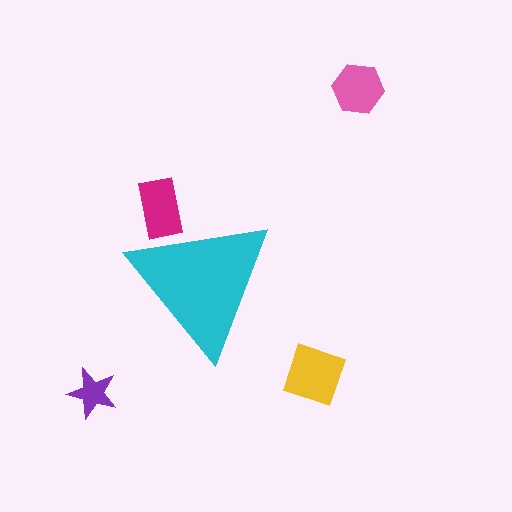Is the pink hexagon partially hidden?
No, the pink hexagon is fully visible.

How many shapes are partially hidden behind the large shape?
1 shape is partially hidden.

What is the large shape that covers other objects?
A cyan triangle.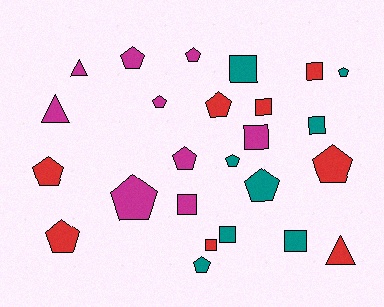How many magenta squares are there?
There are 2 magenta squares.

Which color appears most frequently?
Magenta, with 9 objects.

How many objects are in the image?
There are 25 objects.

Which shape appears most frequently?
Pentagon, with 13 objects.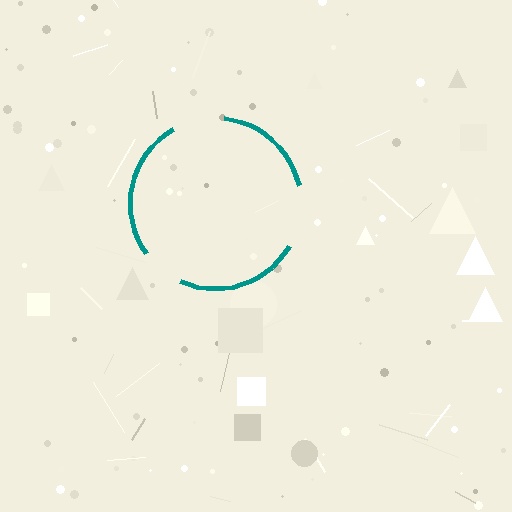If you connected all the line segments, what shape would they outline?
They would outline a circle.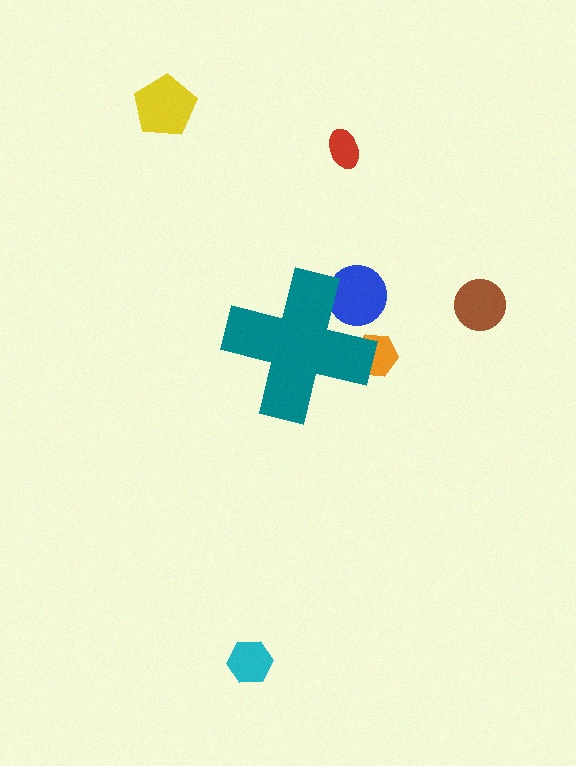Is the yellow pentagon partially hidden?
No, the yellow pentagon is fully visible.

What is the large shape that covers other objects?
A teal cross.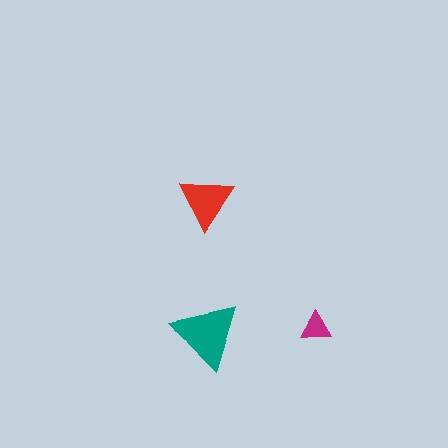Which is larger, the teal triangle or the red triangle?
The teal one.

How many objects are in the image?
There are 3 objects in the image.